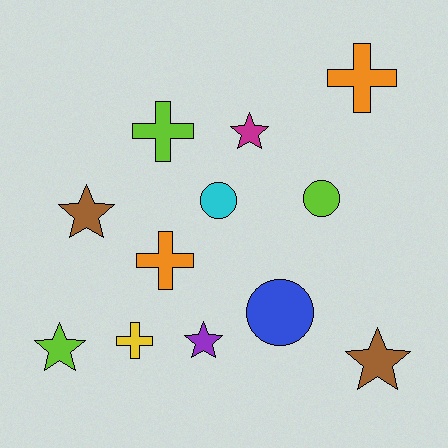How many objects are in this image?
There are 12 objects.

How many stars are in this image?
There are 5 stars.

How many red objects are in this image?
There are no red objects.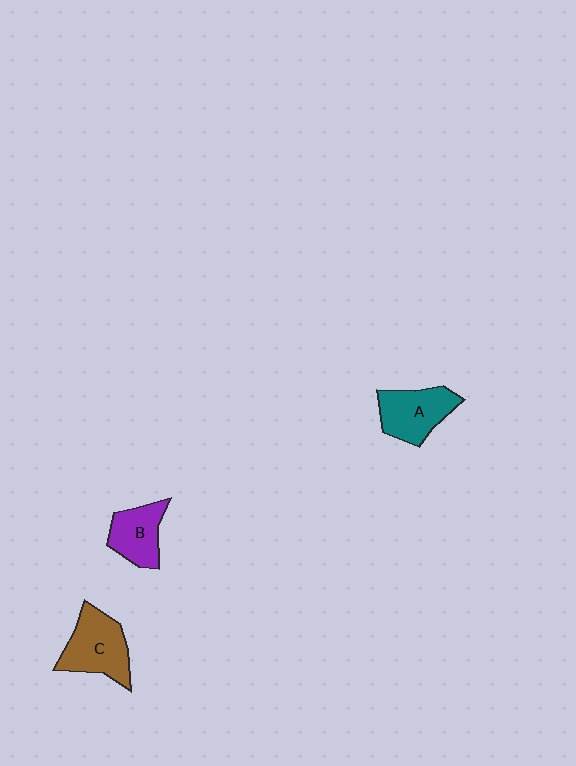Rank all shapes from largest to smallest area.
From largest to smallest: C (brown), A (teal), B (purple).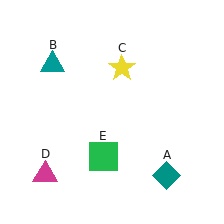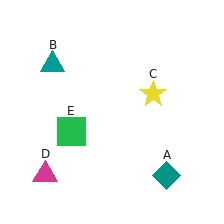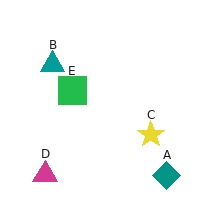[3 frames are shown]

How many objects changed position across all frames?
2 objects changed position: yellow star (object C), green square (object E).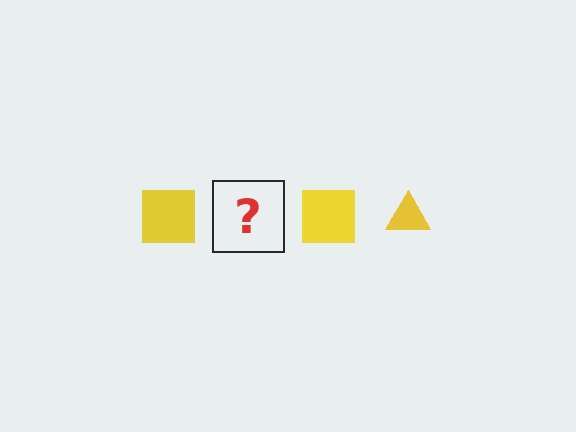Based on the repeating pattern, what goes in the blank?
The blank should be a yellow triangle.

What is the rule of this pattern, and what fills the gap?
The rule is that the pattern cycles through square, triangle shapes in yellow. The gap should be filled with a yellow triangle.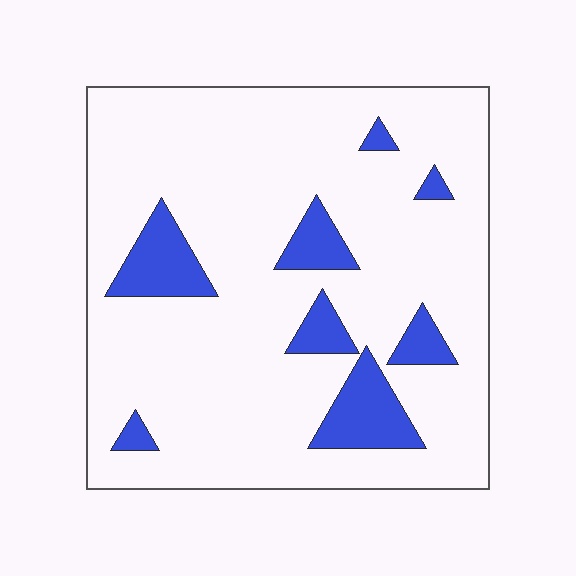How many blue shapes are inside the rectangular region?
8.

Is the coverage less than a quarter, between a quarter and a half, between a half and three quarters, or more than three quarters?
Less than a quarter.